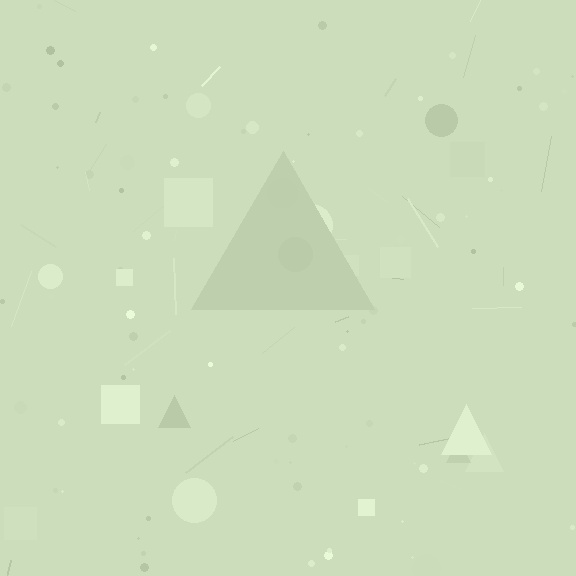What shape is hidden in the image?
A triangle is hidden in the image.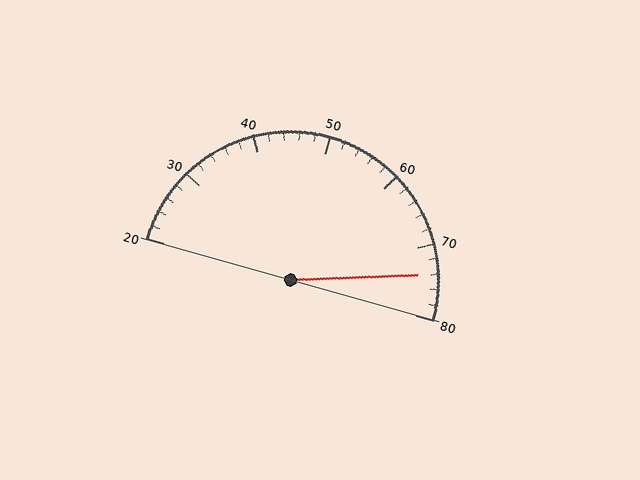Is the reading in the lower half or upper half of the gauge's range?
The reading is in the upper half of the range (20 to 80).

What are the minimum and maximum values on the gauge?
The gauge ranges from 20 to 80.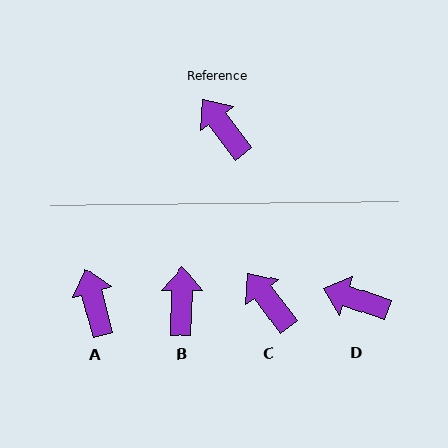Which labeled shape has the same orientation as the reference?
C.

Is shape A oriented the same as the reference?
No, it is off by about 22 degrees.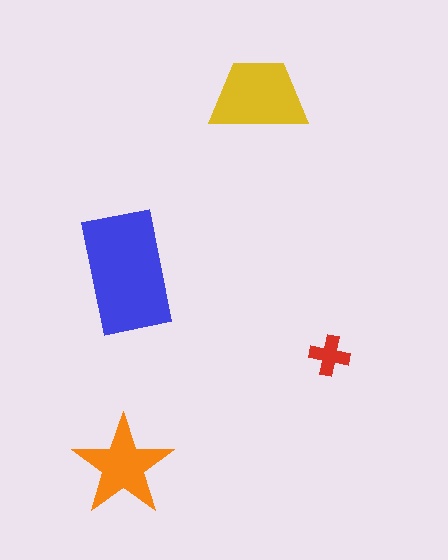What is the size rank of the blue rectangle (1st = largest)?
1st.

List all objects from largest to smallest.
The blue rectangle, the yellow trapezoid, the orange star, the red cross.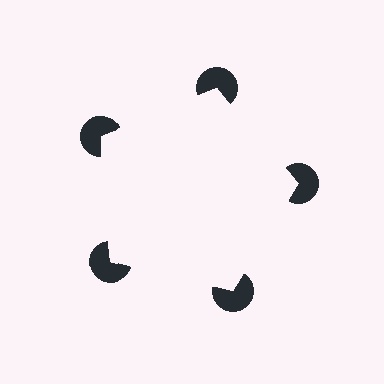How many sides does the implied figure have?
5 sides.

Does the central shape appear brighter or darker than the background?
It typically appears slightly brighter than the background, even though no actual brightness change is drawn.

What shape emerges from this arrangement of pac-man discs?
An illusory pentagon — its edges are inferred from the aligned wedge cuts in the pac-man discs, not physically drawn.